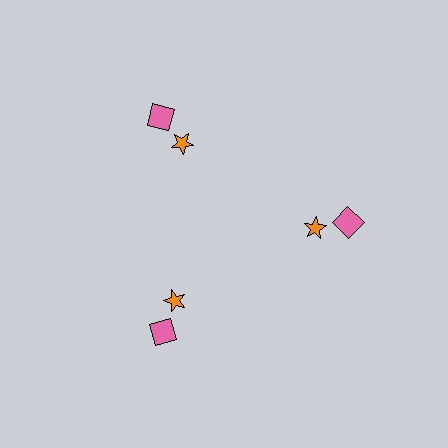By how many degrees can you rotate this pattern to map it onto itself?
The pattern maps onto itself every 120 degrees of rotation.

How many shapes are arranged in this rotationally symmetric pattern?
There are 6 shapes, arranged in 3 groups of 2.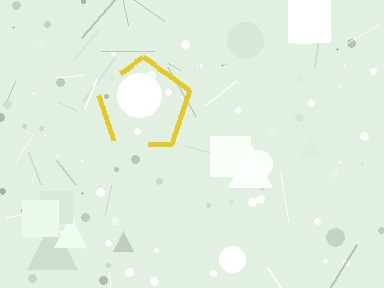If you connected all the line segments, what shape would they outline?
They would outline a pentagon.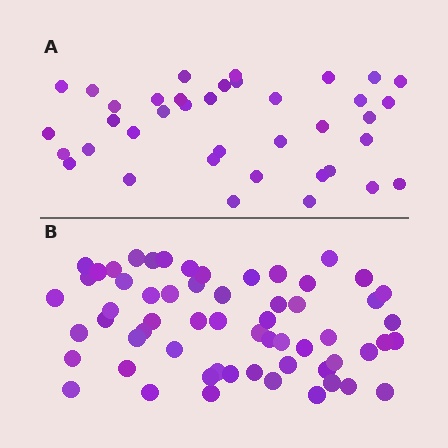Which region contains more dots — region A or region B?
Region B (the bottom region) has more dots.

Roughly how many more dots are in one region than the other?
Region B has approximately 20 more dots than region A.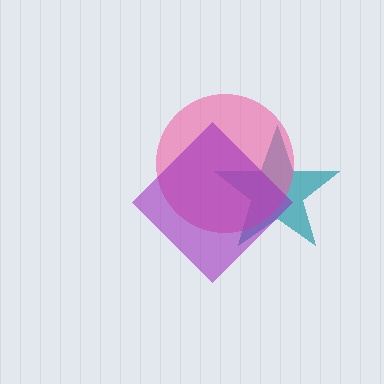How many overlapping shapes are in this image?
There are 3 overlapping shapes in the image.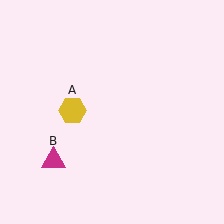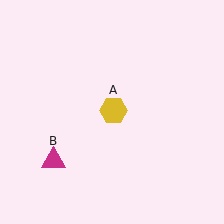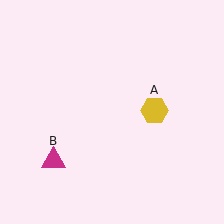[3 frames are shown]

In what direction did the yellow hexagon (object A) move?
The yellow hexagon (object A) moved right.